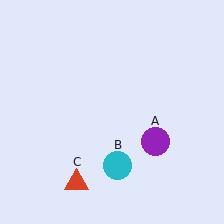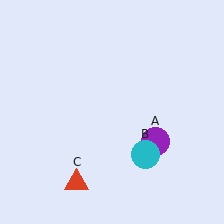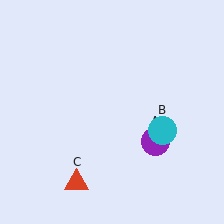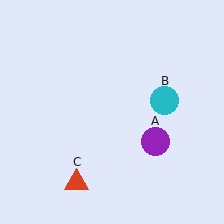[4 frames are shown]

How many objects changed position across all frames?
1 object changed position: cyan circle (object B).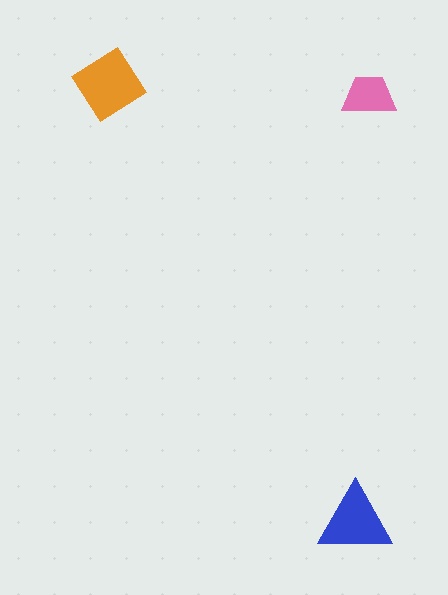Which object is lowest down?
The blue triangle is bottommost.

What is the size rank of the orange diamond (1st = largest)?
1st.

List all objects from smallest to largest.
The pink trapezoid, the blue triangle, the orange diamond.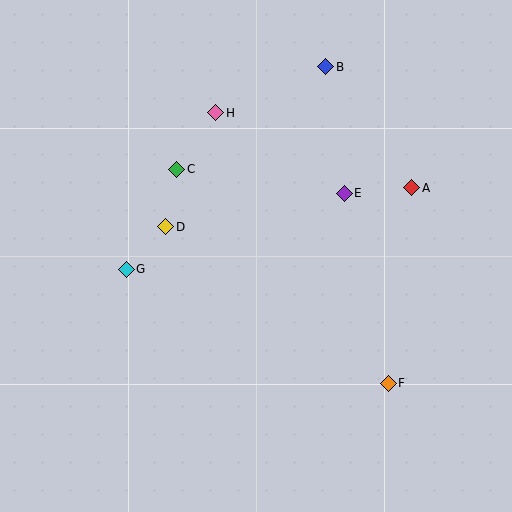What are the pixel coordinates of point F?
Point F is at (388, 383).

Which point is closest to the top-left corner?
Point H is closest to the top-left corner.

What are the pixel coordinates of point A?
Point A is at (411, 188).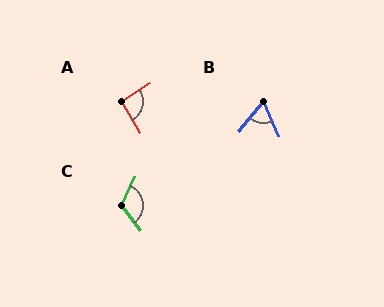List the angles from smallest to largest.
B (63°), A (93°), C (119°).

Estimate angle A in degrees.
Approximately 93 degrees.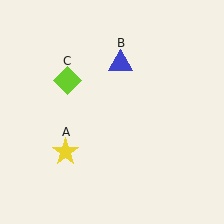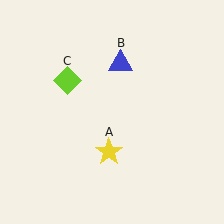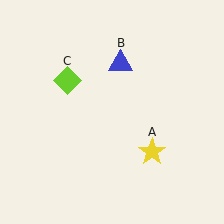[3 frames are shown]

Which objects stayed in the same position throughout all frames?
Blue triangle (object B) and lime diamond (object C) remained stationary.